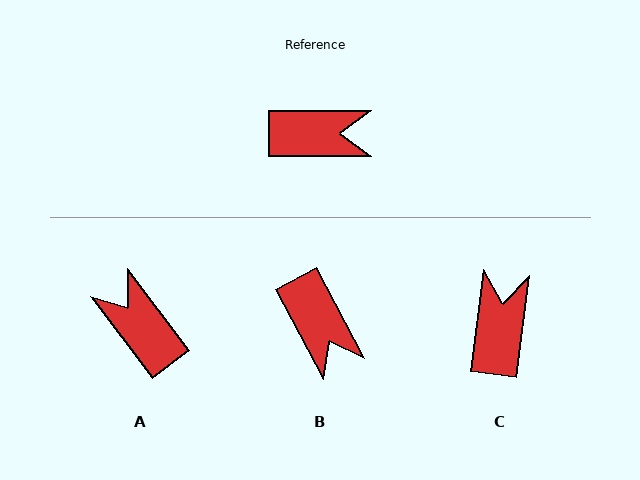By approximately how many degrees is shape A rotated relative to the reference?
Approximately 127 degrees counter-clockwise.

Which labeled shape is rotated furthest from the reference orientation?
A, about 127 degrees away.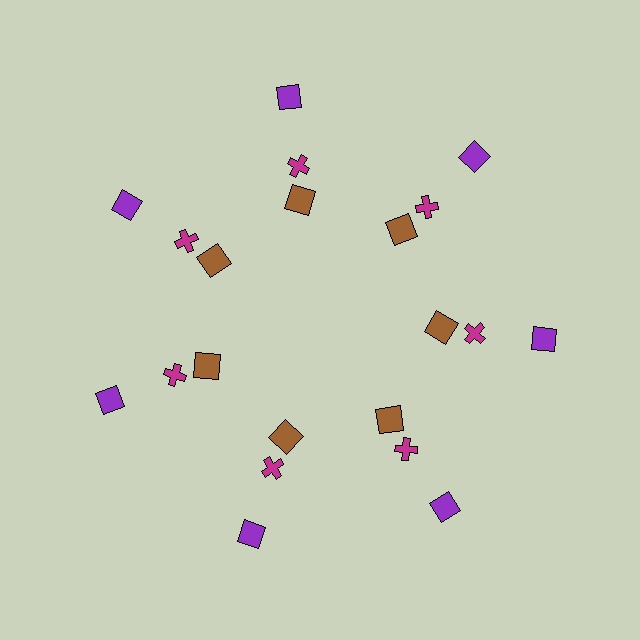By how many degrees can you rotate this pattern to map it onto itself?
The pattern maps onto itself every 51 degrees of rotation.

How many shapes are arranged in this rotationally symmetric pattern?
There are 21 shapes, arranged in 7 groups of 3.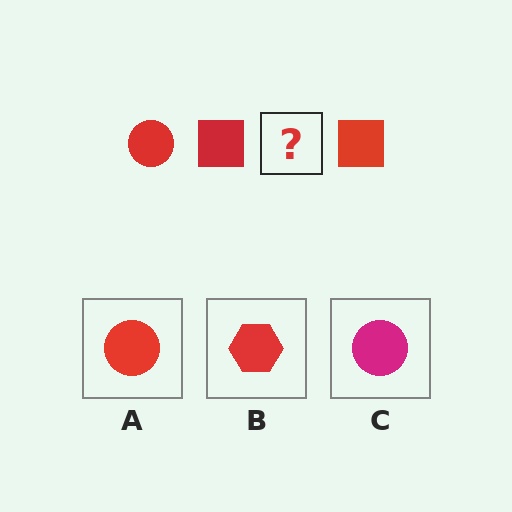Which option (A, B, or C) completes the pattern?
A.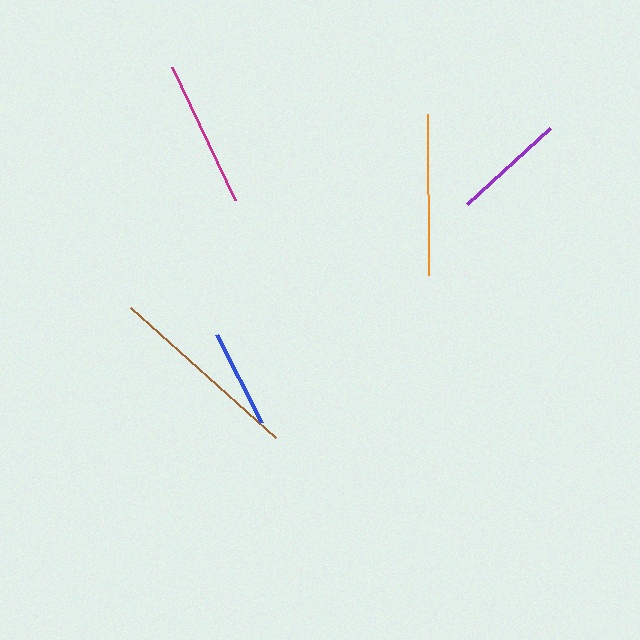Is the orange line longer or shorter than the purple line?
The orange line is longer than the purple line.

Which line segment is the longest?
The brown line is the longest at approximately 195 pixels.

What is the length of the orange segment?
The orange segment is approximately 161 pixels long.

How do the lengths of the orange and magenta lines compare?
The orange and magenta lines are approximately the same length.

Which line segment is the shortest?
The blue line is the shortest at approximately 99 pixels.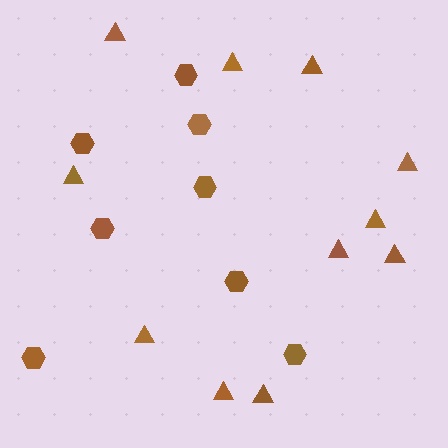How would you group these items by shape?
There are 2 groups: one group of triangles (11) and one group of hexagons (8).